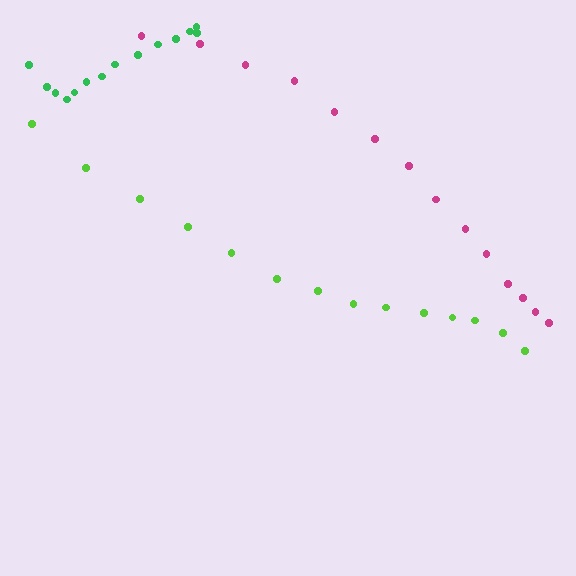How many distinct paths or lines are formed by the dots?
There are 3 distinct paths.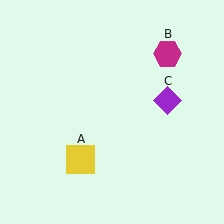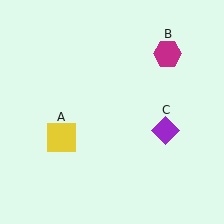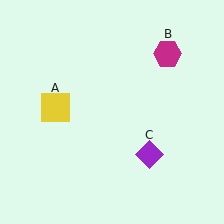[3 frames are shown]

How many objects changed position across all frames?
2 objects changed position: yellow square (object A), purple diamond (object C).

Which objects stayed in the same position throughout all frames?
Magenta hexagon (object B) remained stationary.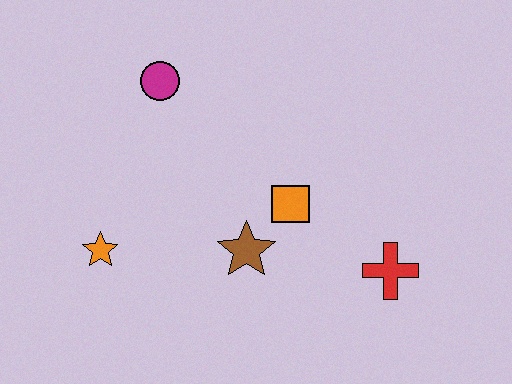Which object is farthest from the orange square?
The orange star is farthest from the orange square.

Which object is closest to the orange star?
The brown star is closest to the orange star.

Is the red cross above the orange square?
No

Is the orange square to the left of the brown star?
No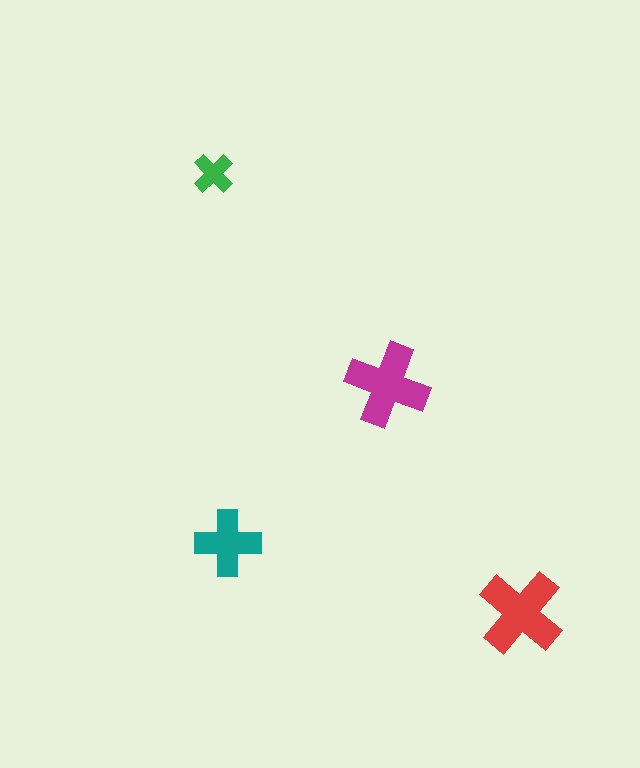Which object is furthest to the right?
The red cross is rightmost.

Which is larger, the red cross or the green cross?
The red one.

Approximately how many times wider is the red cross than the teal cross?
About 1.5 times wider.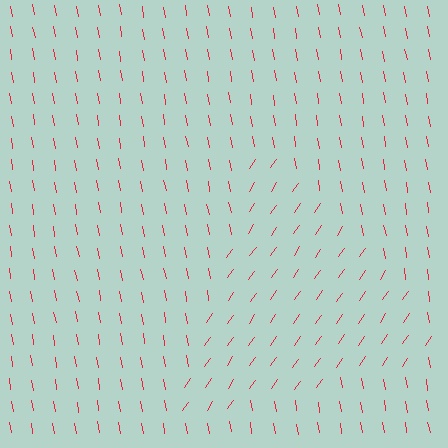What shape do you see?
I see a triangle.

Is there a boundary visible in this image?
Yes, there is a texture boundary formed by a change in line orientation.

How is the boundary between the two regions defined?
The boundary is defined purely by a change in line orientation (approximately 45 degrees difference). All lines are the same color and thickness.